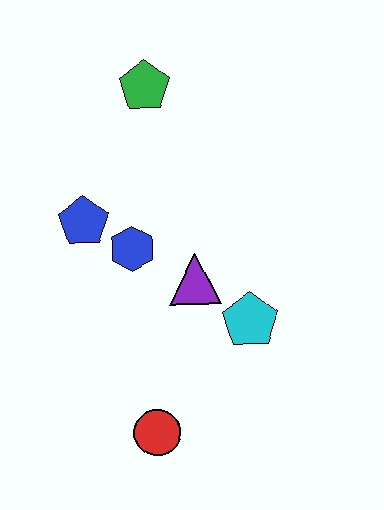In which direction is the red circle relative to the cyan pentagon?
The red circle is below the cyan pentagon.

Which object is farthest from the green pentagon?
The red circle is farthest from the green pentagon.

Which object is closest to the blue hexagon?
The blue pentagon is closest to the blue hexagon.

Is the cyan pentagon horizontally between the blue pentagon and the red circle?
No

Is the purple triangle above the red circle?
Yes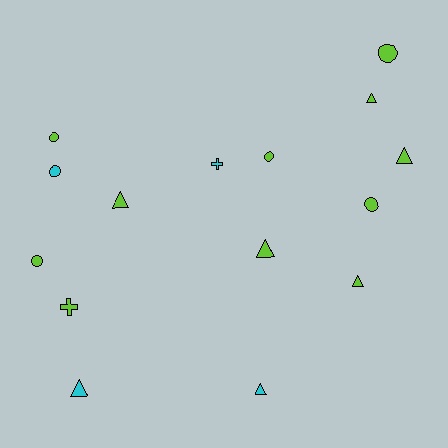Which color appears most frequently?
Lime, with 11 objects.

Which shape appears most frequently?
Triangle, with 7 objects.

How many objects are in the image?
There are 15 objects.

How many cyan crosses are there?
There is 1 cyan cross.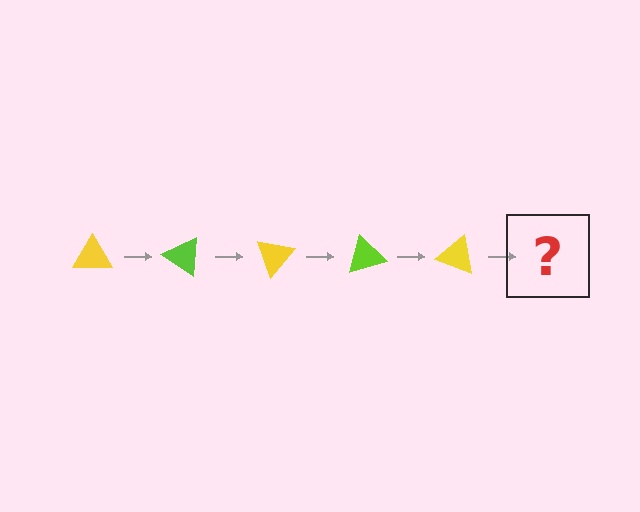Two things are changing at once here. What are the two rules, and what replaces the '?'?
The two rules are that it rotates 35 degrees each step and the color cycles through yellow and lime. The '?' should be a lime triangle, rotated 175 degrees from the start.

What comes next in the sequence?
The next element should be a lime triangle, rotated 175 degrees from the start.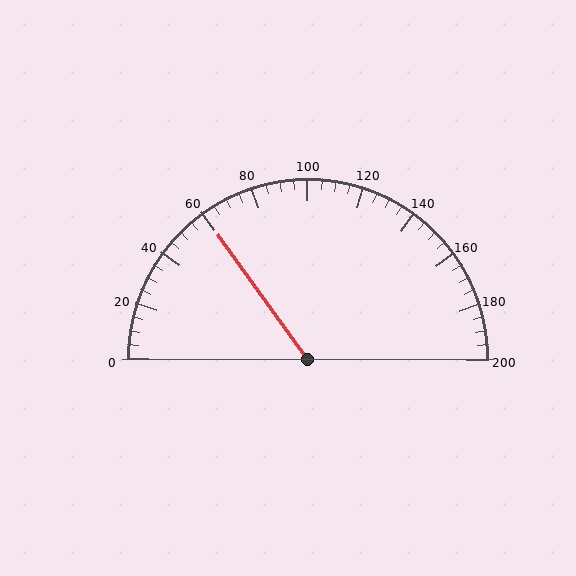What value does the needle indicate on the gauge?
The needle indicates approximately 60.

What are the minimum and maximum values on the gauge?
The gauge ranges from 0 to 200.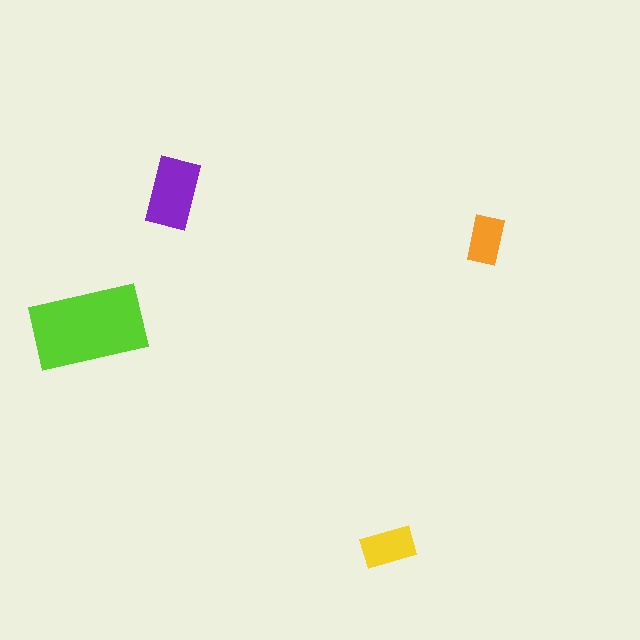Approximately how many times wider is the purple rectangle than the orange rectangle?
About 1.5 times wider.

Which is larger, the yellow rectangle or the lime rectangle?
The lime one.